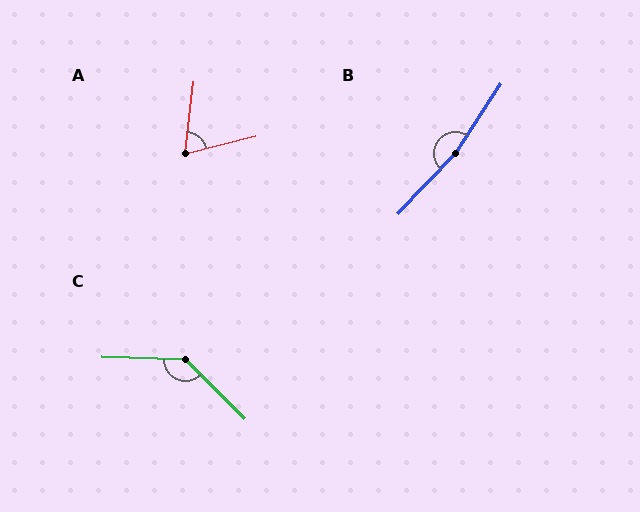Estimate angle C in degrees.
Approximately 136 degrees.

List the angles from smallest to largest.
A (69°), C (136°), B (170°).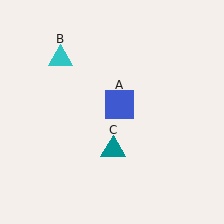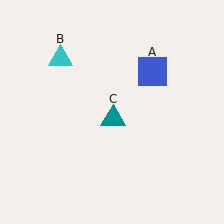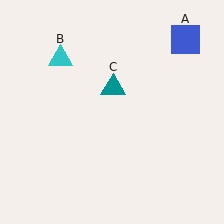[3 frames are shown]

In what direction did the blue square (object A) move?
The blue square (object A) moved up and to the right.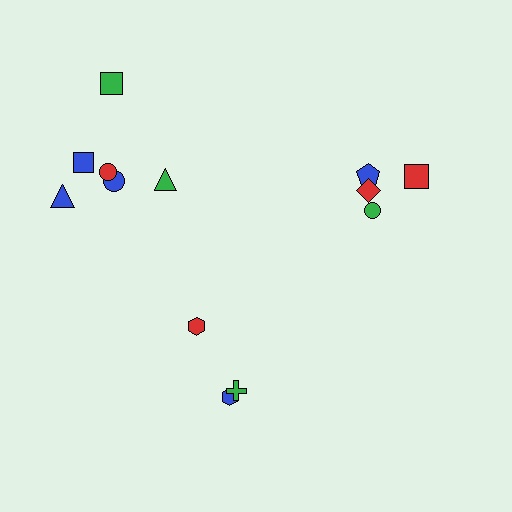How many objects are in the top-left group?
There are 6 objects.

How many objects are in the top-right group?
There are 4 objects.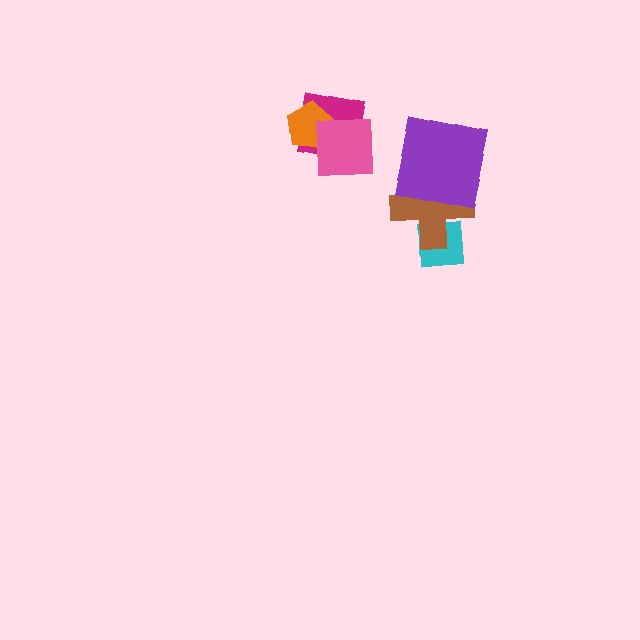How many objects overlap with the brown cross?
2 objects overlap with the brown cross.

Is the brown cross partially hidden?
Yes, it is partially covered by another shape.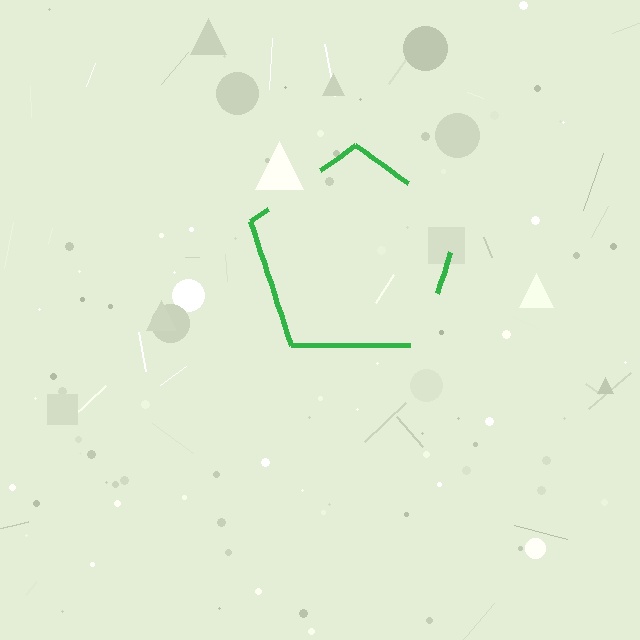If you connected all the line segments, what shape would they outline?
They would outline a pentagon.